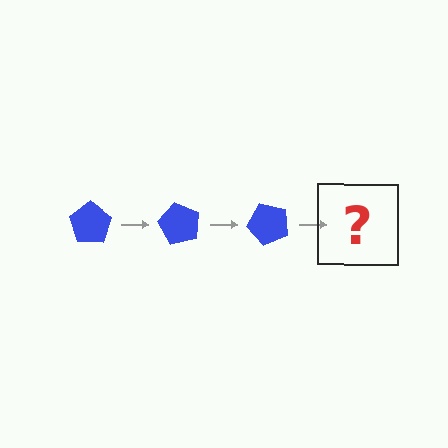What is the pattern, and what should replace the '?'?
The pattern is that the pentagon rotates 60 degrees each step. The '?' should be a blue pentagon rotated 180 degrees.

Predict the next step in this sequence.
The next step is a blue pentagon rotated 180 degrees.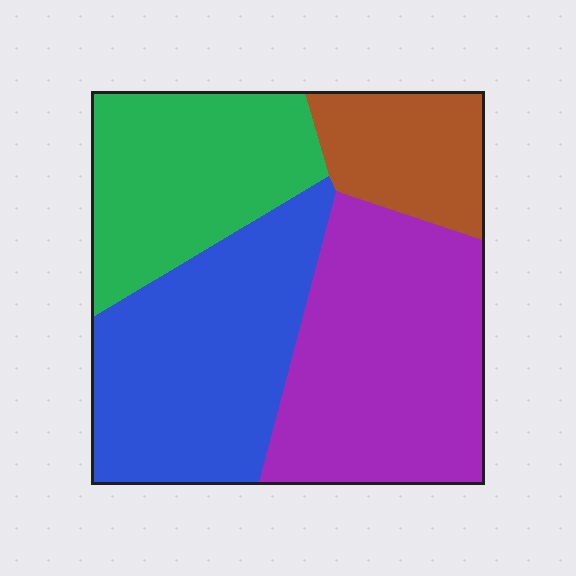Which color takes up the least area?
Brown, at roughly 15%.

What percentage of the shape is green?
Green covers 23% of the shape.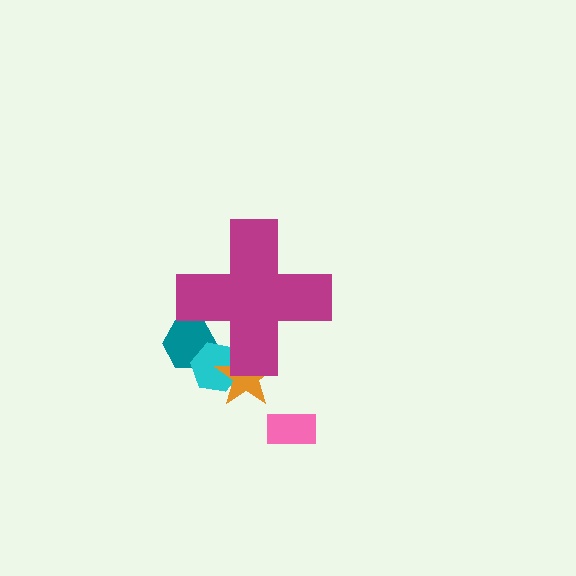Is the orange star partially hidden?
Yes, the orange star is partially hidden behind the magenta cross.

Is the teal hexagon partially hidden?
Yes, the teal hexagon is partially hidden behind the magenta cross.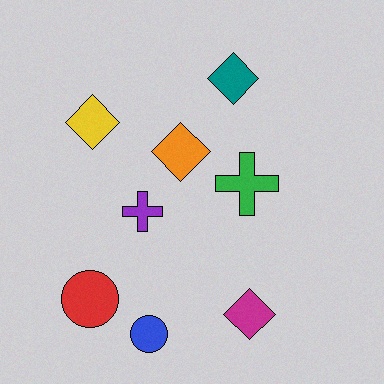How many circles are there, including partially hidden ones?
There are 2 circles.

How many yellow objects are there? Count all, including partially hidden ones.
There is 1 yellow object.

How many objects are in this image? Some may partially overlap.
There are 8 objects.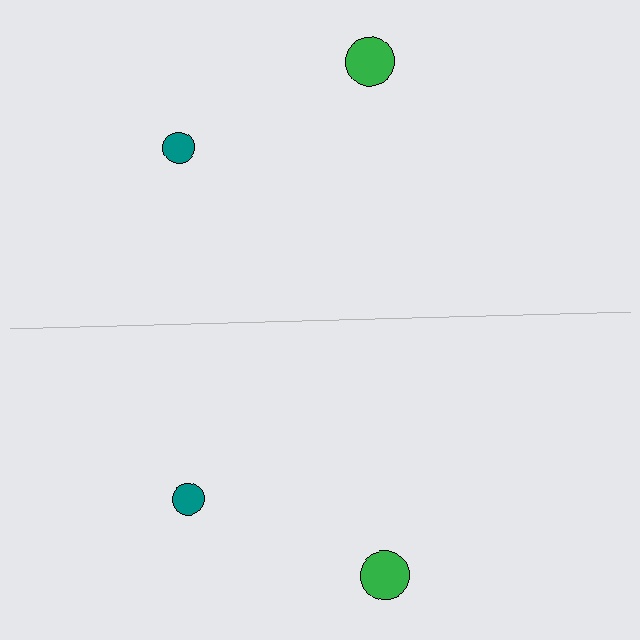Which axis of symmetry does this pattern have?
The pattern has a horizontal axis of symmetry running through the center of the image.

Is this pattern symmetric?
Yes, this pattern has bilateral (reflection) symmetry.